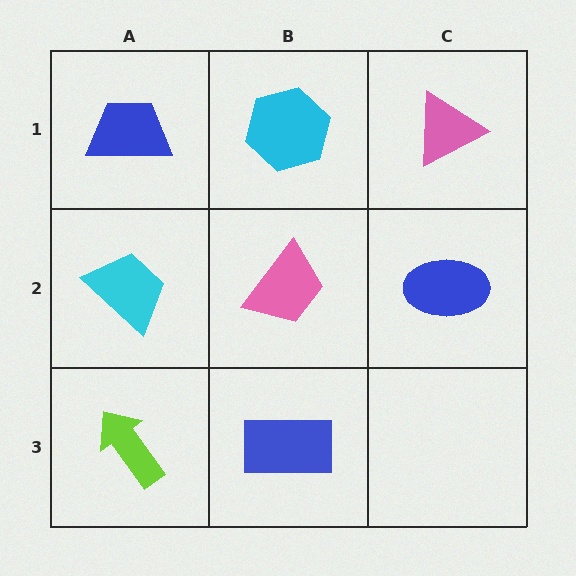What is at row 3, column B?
A blue rectangle.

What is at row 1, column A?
A blue trapezoid.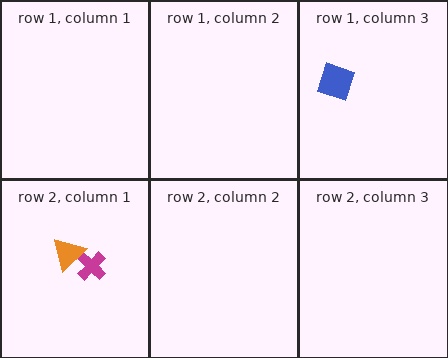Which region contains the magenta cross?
The row 2, column 1 region.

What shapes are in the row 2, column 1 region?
The magenta cross, the orange triangle.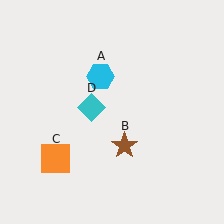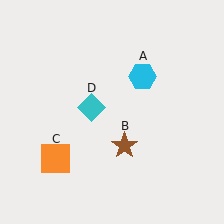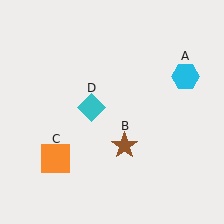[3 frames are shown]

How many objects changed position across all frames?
1 object changed position: cyan hexagon (object A).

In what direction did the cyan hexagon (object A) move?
The cyan hexagon (object A) moved right.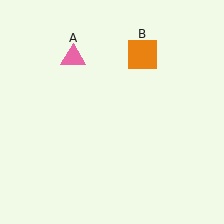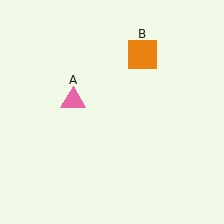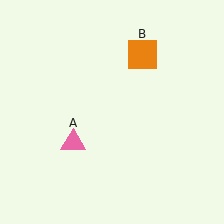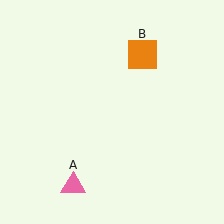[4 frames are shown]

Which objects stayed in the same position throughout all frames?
Orange square (object B) remained stationary.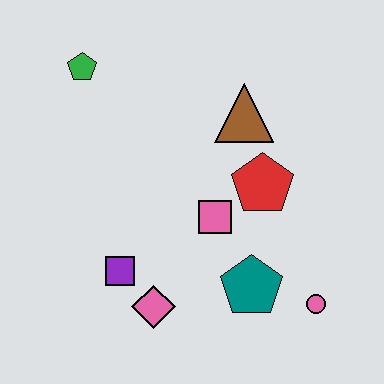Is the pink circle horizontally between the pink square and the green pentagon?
No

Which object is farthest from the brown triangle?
The pink diamond is farthest from the brown triangle.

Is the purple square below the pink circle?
No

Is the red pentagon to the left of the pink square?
No